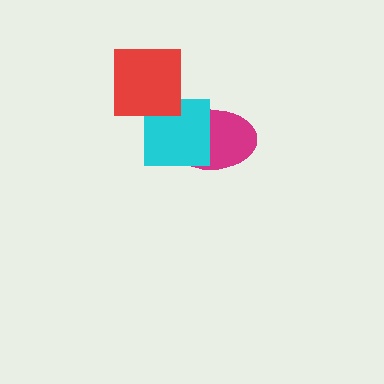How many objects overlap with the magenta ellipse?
1 object overlaps with the magenta ellipse.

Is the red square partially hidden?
No, no other shape covers it.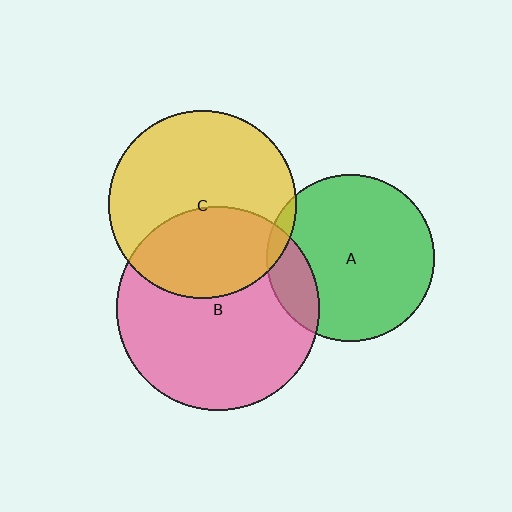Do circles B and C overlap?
Yes.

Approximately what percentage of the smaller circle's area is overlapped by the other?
Approximately 40%.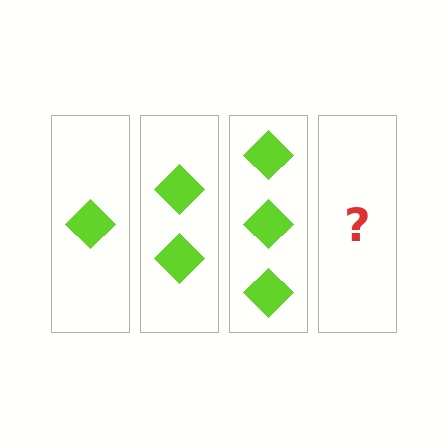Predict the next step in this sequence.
The next step is 4 diamonds.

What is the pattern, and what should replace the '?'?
The pattern is that each step adds one more diamond. The '?' should be 4 diamonds.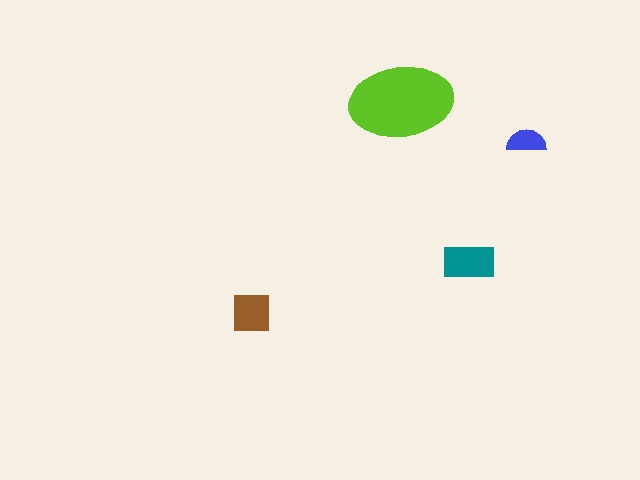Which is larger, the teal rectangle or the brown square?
The teal rectangle.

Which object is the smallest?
The blue semicircle.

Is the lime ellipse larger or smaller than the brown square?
Larger.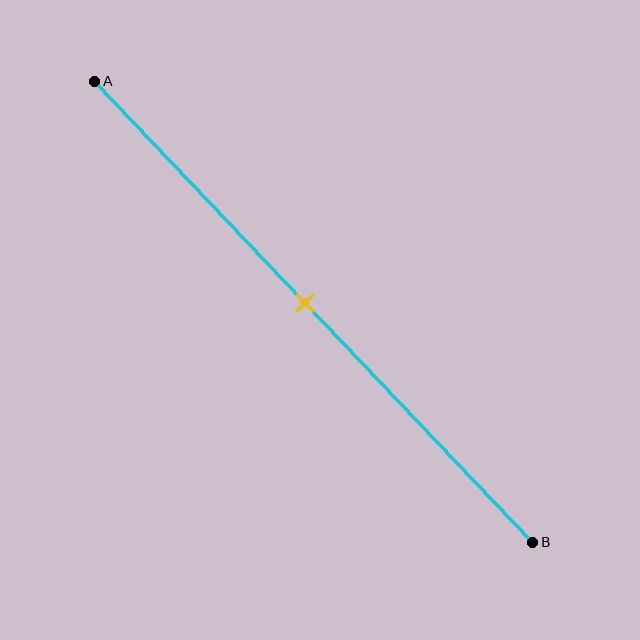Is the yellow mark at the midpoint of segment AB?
Yes, the mark is approximately at the midpoint.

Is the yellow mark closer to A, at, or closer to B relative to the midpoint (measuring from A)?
The yellow mark is approximately at the midpoint of segment AB.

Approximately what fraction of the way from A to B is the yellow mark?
The yellow mark is approximately 50% of the way from A to B.